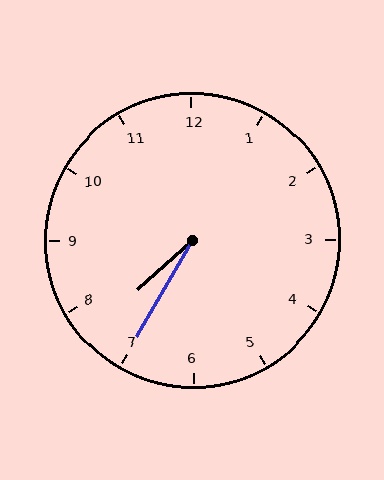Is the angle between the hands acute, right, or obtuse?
It is acute.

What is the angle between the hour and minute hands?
Approximately 18 degrees.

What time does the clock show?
7:35.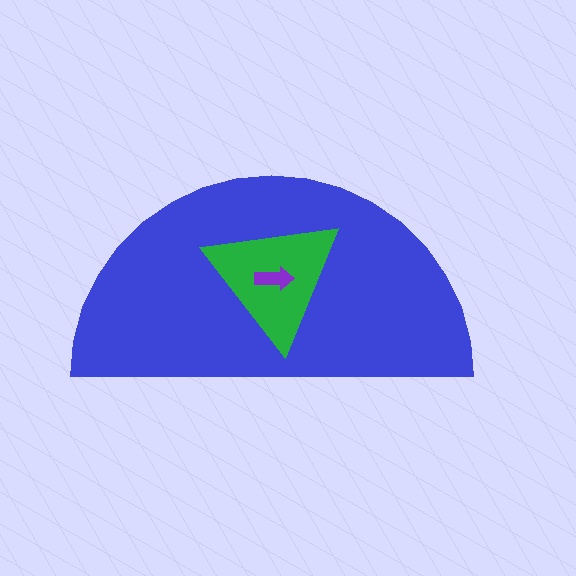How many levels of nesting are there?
3.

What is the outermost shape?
The blue semicircle.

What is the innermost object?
The purple arrow.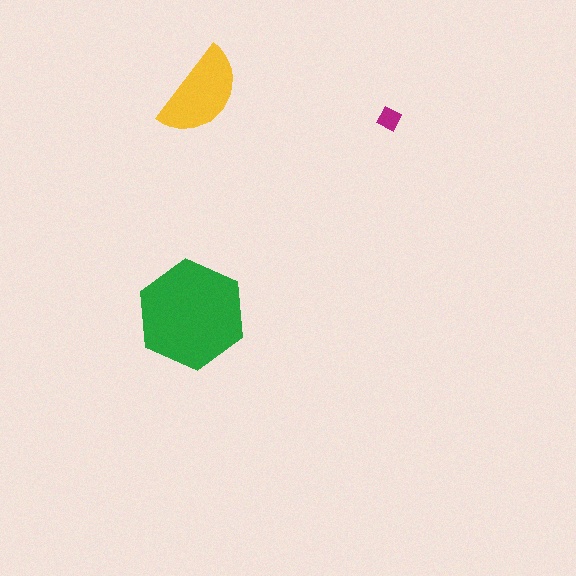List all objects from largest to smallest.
The green hexagon, the yellow semicircle, the magenta diamond.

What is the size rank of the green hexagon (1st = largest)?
1st.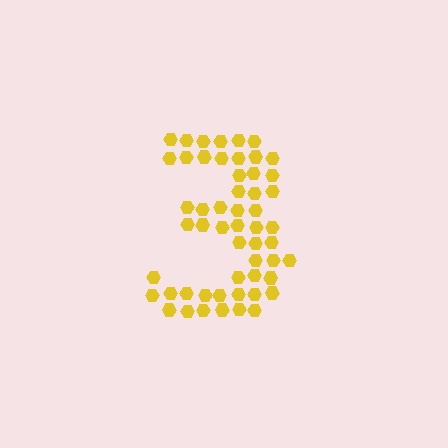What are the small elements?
The small elements are hexagons.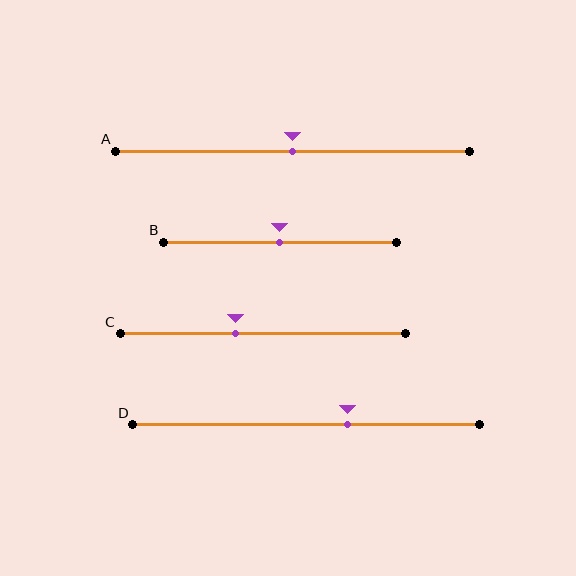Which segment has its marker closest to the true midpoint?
Segment A has its marker closest to the true midpoint.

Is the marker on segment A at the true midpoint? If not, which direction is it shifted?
Yes, the marker on segment A is at the true midpoint.